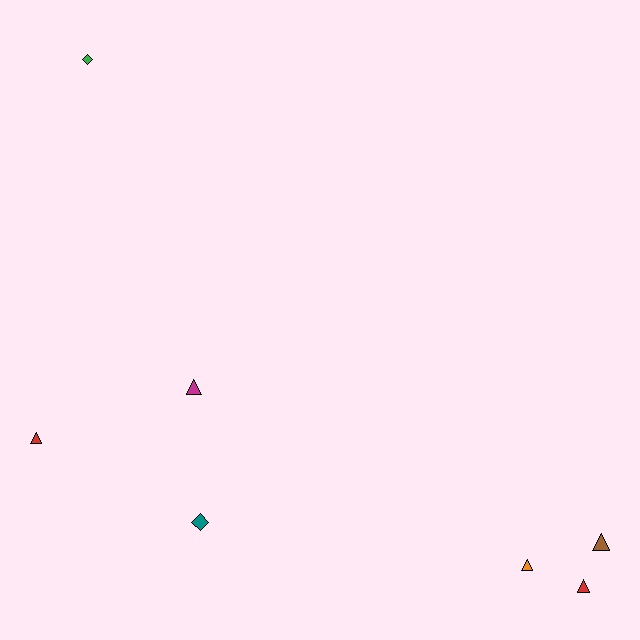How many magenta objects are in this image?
There is 1 magenta object.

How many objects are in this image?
There are 7 objects.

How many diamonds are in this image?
There are 2 diamonds.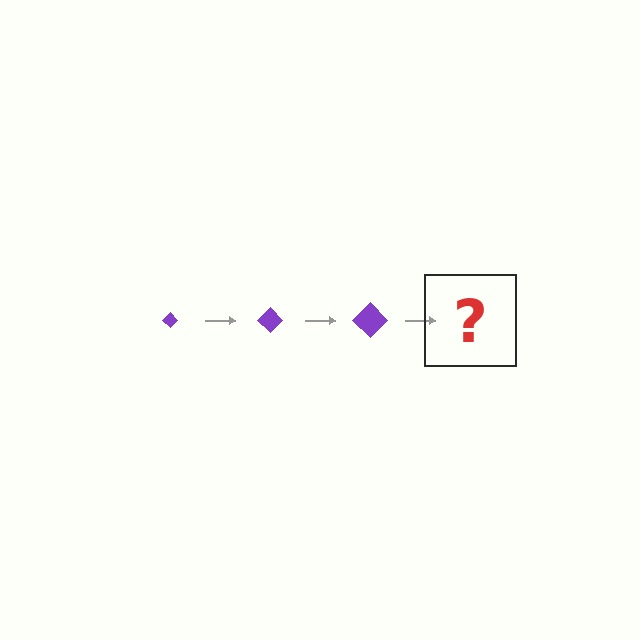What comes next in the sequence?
The next element should be a purple diamond, larger than the previous one.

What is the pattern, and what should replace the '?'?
The pattern is that the diamond gets progressively larger each step. The '?' should be a purple diamond, larger than the previous one.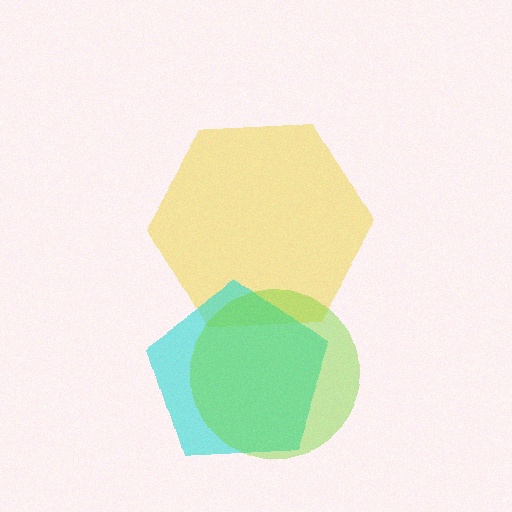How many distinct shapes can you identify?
There are 3 distinct shapes: a yellow hexagon, a cyan pentagon, a lime circle.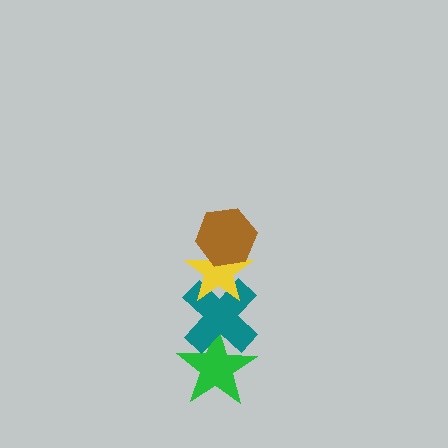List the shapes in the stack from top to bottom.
From top to bottom: the brown hexagon, the yellow star, the teal cross, the green star.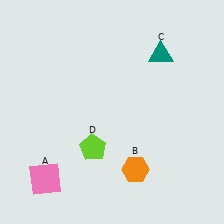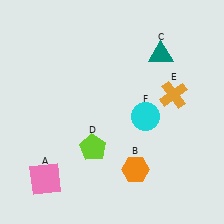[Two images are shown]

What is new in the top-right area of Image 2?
An orange cross (E) was added in the top-right area of Image 2.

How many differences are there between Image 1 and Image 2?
There are 2 differences between the two images.